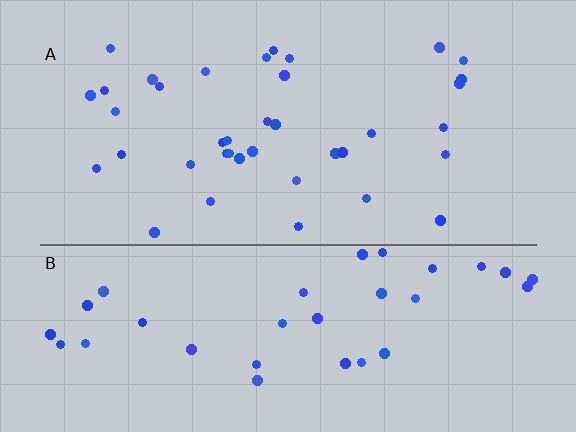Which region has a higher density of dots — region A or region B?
A (the top).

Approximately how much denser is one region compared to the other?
Approximately 1.1× — region A over region B.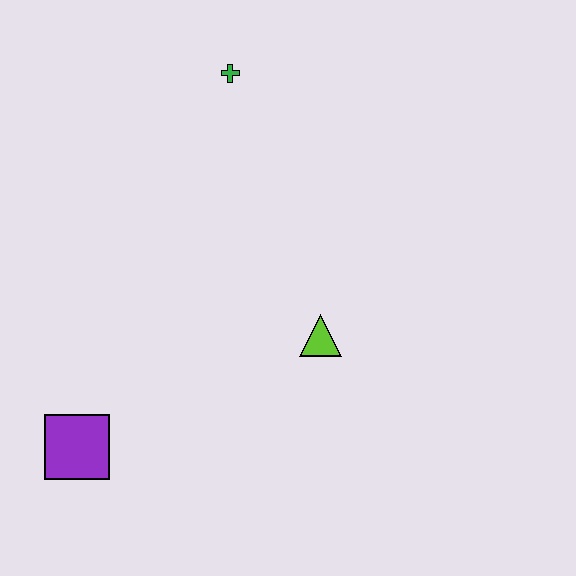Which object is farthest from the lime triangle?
The green cross is farthest from the lime triangle.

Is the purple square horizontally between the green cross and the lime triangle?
No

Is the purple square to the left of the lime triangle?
Yes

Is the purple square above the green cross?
No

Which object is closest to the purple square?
The lime triangle is closest to the purple square.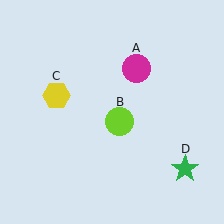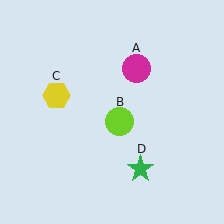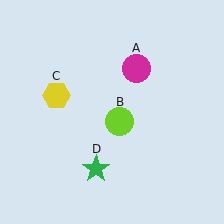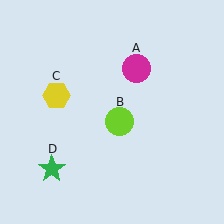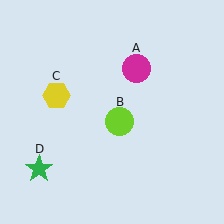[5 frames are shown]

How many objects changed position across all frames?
1 object changed position: green star (object D).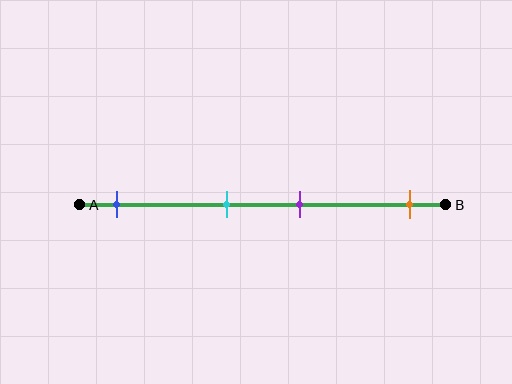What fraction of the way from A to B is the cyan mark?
The cyan mark is approximately 40% (0.4) of the way from A to B.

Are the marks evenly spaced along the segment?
No, the marks are not evenly spaced.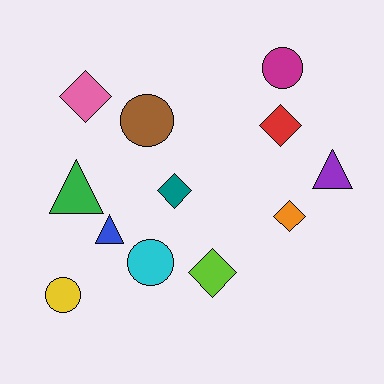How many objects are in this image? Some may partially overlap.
There are 12 objects.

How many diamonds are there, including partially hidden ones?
There are 5 diamonds.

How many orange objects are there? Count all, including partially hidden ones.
There is 1 orange object.